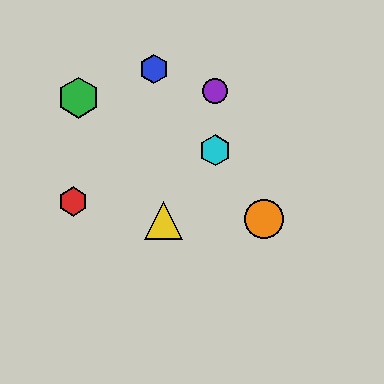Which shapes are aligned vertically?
The purple circle, the cyan hexagon are aligned vertically.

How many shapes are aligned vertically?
2 shapes (the purple circle, the cyan hexagon) are aligned vertically.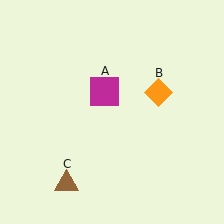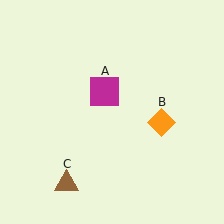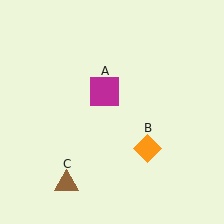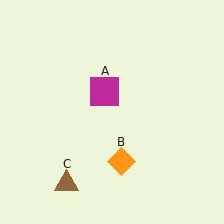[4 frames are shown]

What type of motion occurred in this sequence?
The orange diamond (object B) rotated clockwise around the center of the scene.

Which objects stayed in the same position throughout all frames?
Magenta square (object A) and brown triangle (object C) remained stationary.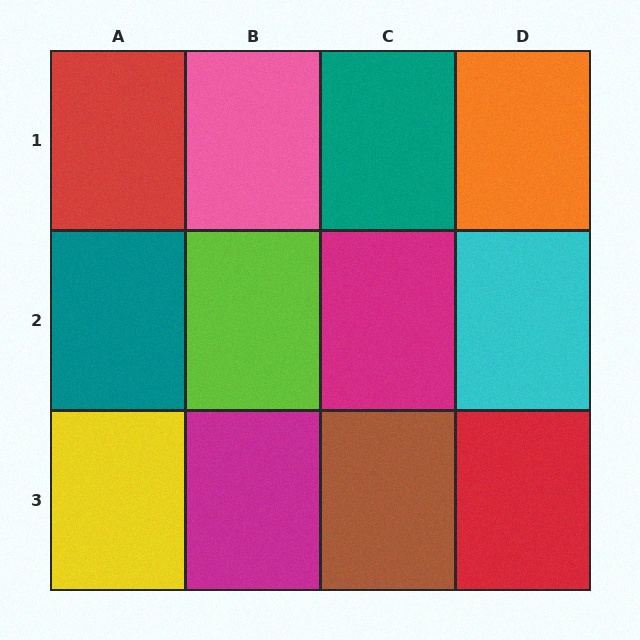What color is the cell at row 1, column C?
Teal.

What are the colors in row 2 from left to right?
Teal, lime, magenta, cyan.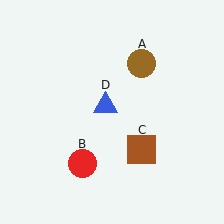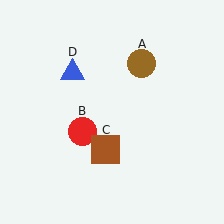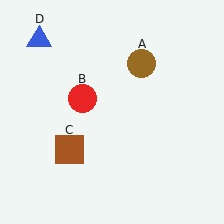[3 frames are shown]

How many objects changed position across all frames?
3 objects changed position: red circle (object B), brown square (object C), blue triangle (object D).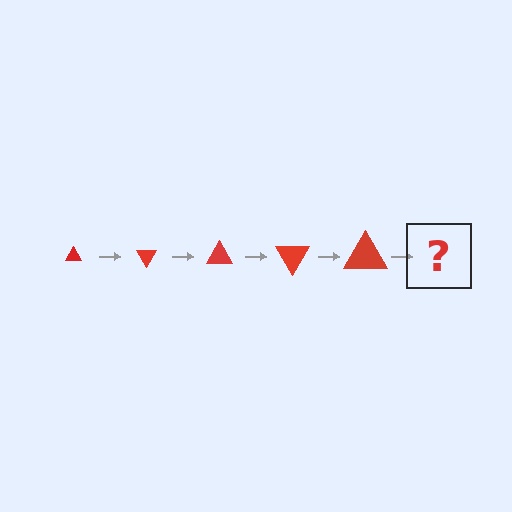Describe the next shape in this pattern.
It should be a triangle, larger than the previous one and rotated 300 degrees from the start.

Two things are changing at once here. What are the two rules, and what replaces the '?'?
The two rules are that the triangle grows larger each step and it rotates 60 degrees each step. The '?' should be a triangle, larger than the previous one and rotated 300 degrees from the start.